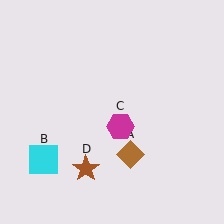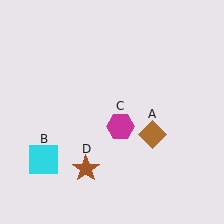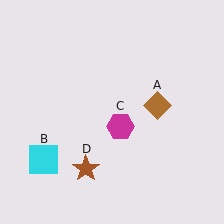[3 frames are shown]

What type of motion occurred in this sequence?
The brown diamond (object A) rotated counterclockwise around the center of the scene.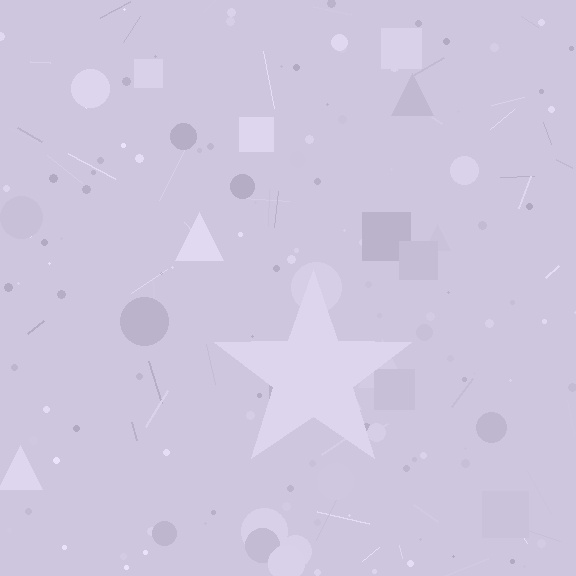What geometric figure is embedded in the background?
A star is embedded in the background.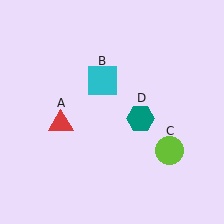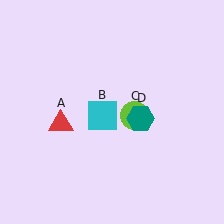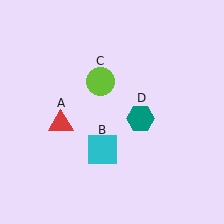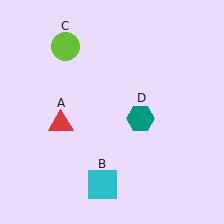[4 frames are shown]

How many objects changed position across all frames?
2 objects changed position: cyan square (object B), lime circle (object C).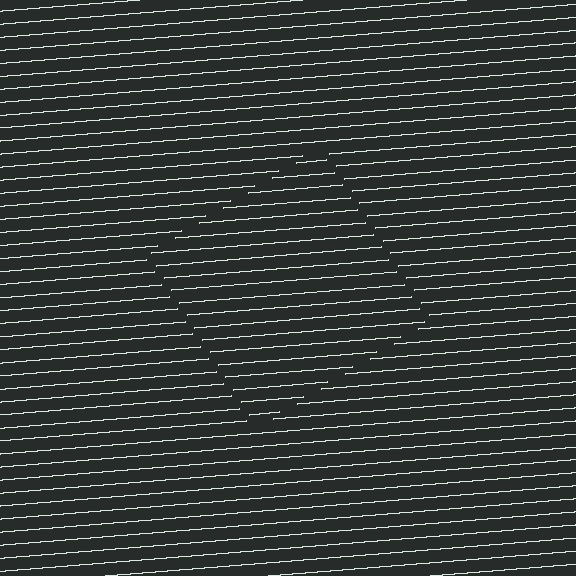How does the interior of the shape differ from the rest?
The interior of the shape contains the same grating, shifted by half a period — the contour is defined by the phase discontinuity where line-ends from the inner and outer gratings abut.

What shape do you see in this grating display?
An illusory square. The interior of the shape contains the same grating, shifted by half a period — the contour is defined by the phase discontinuity where line-ends from the inner and outer gratings abut.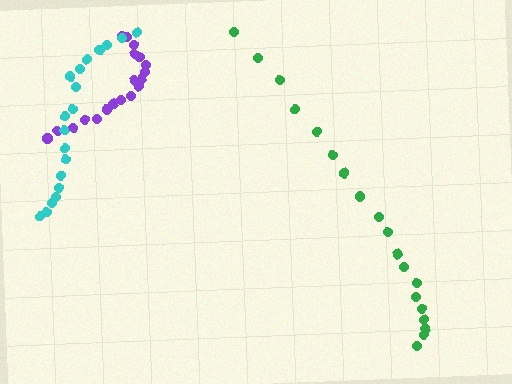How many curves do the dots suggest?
There are 3 distinct paths.